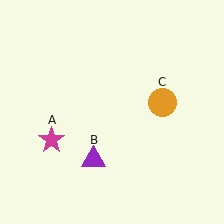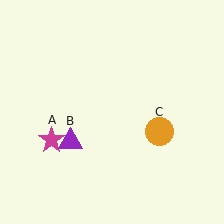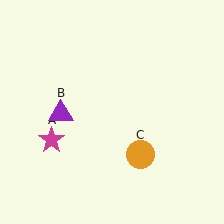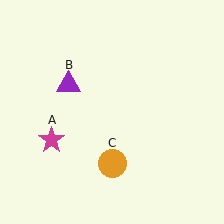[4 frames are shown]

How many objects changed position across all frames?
2 objects changed position: purple triangle (object B), orange circle (object C).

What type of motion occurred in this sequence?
The purple triangle (object B), orange circle (object C) rotated clockwise around the center of the scene.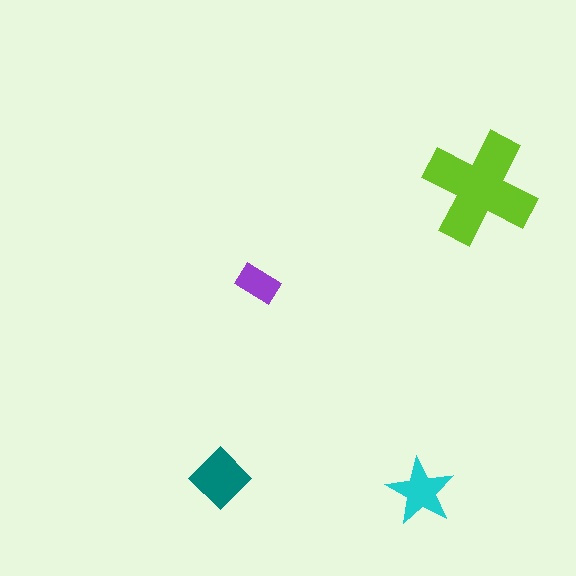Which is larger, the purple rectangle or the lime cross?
The lime cross.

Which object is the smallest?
The purple rectangle.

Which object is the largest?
The lime cross.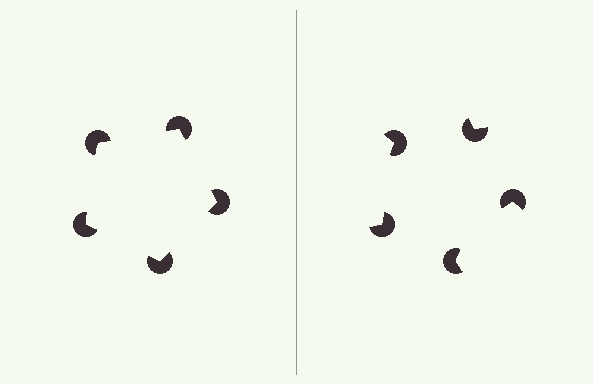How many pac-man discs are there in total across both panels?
10 — 5 on each side.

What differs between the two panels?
The pac-man discs are positioned identically on both sides; only the wedge orientations differ. On the left they align to a pentagon; on the right they are misaligned.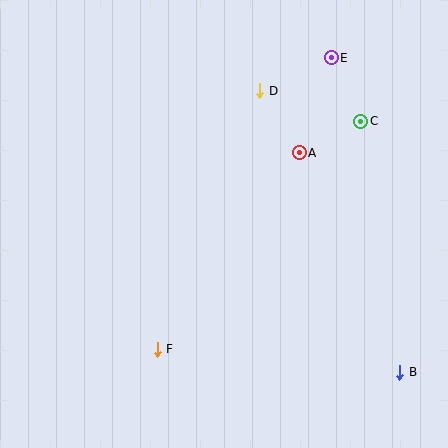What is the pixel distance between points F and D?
The distance between F and D is 278 pixels.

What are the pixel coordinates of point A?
Point A is at (299, 153).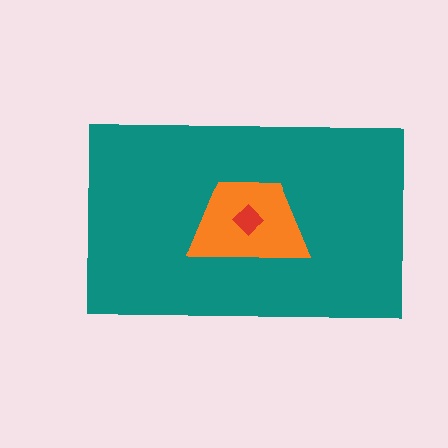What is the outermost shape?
The teal rectangle.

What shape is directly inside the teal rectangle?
The orange trapezoid.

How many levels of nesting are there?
3.